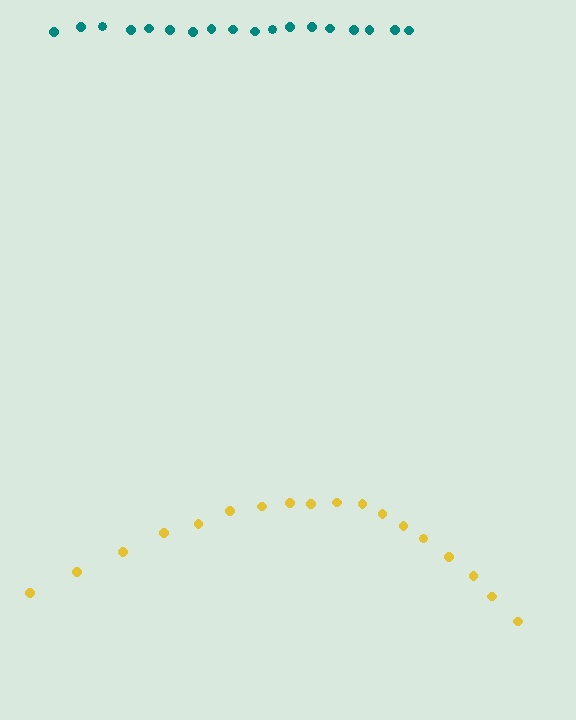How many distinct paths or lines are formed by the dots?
There are 2 distinct paths.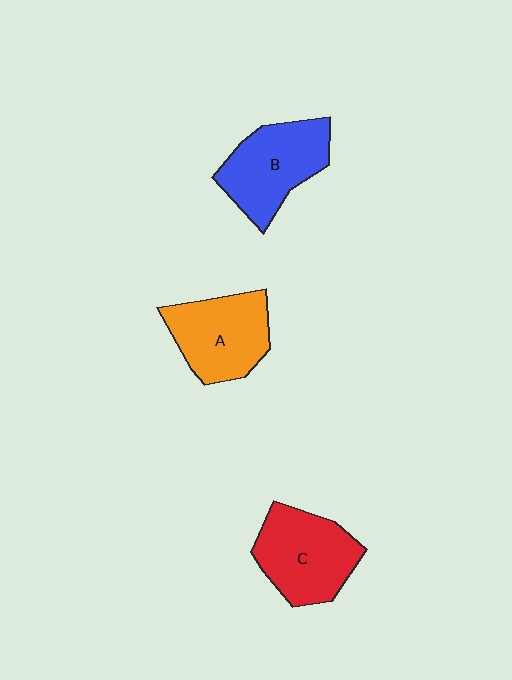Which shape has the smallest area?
Shape A (orange).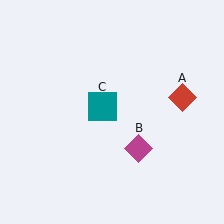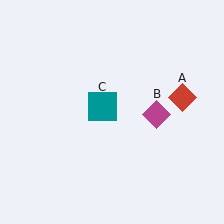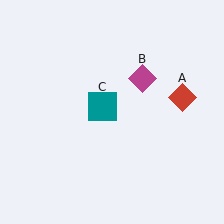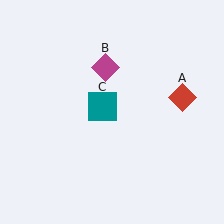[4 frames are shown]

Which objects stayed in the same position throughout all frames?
Red diamond (object A) and teal square (object C) remained stationary.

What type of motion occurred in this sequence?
The magenta diamond (object B) rotated counterclockwise around the center of the scene.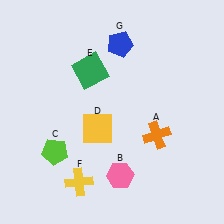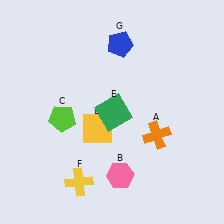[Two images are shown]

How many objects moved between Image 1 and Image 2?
2 objects moved between the two images.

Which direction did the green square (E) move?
The green square (E) moved down.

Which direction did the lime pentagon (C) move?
The lime pentagon (C) moved up.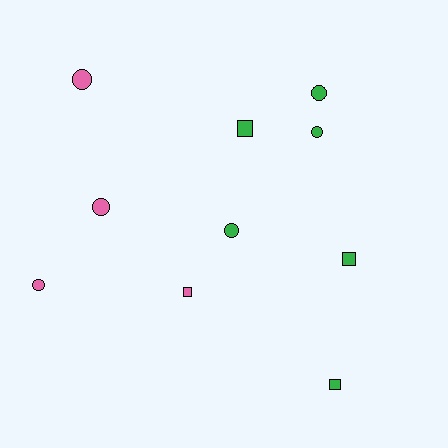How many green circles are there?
There are 3 green circles.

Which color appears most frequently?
Green, with 6 objects.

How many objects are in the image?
There are 10 objects.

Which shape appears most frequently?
Circle, with 6 objects.